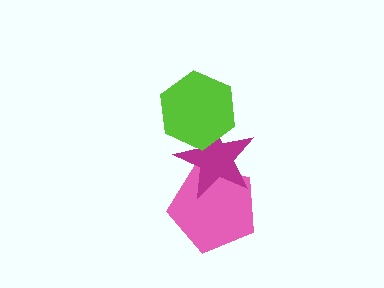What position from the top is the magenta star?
The magenta star is 2nd from the top.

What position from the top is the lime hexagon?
The lime hexagon is 1st from the top.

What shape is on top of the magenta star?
The lime hexagon is on top of the magenta star.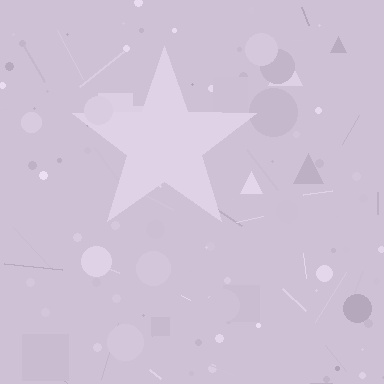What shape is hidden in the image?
A star is hidden in the image.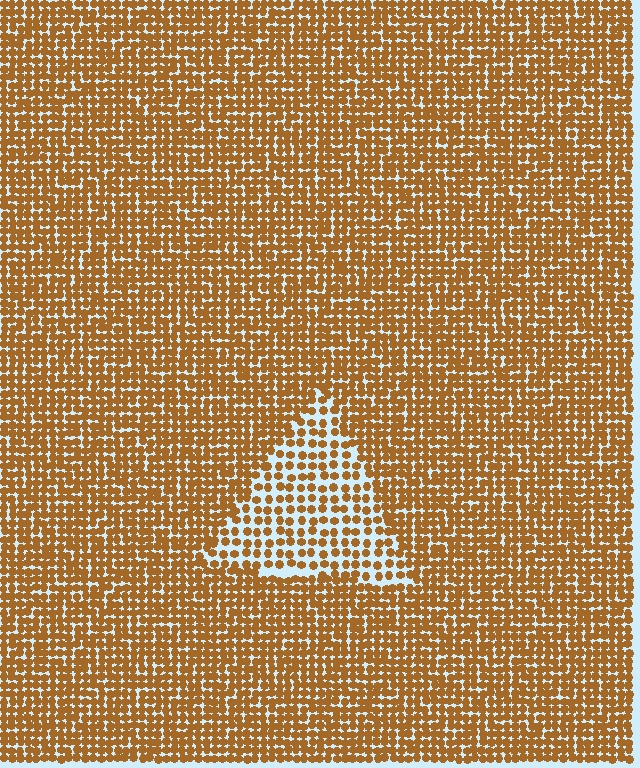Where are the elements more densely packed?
The elements are more densely packed outside the triangle boundary.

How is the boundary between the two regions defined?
The boundary is defined by a change in element density (approximately 1.8x ratio). All elements are the same color, size, and shape.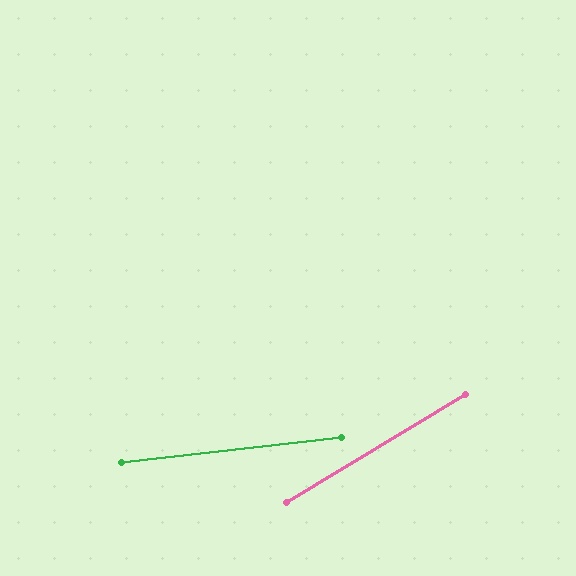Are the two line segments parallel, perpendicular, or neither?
Neither parallel nor perpendicular — they differ by about 25°.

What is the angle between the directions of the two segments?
Approximately 25 degrees.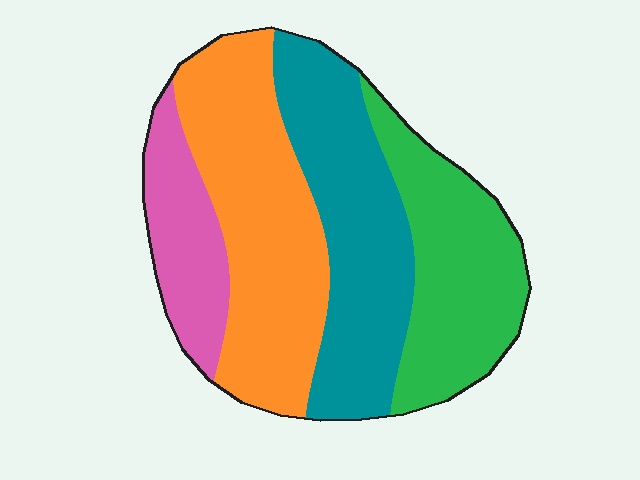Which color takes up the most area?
Orange, at roughly 35%.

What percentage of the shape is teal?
Teal takes up between a sixth and a third of the shape.